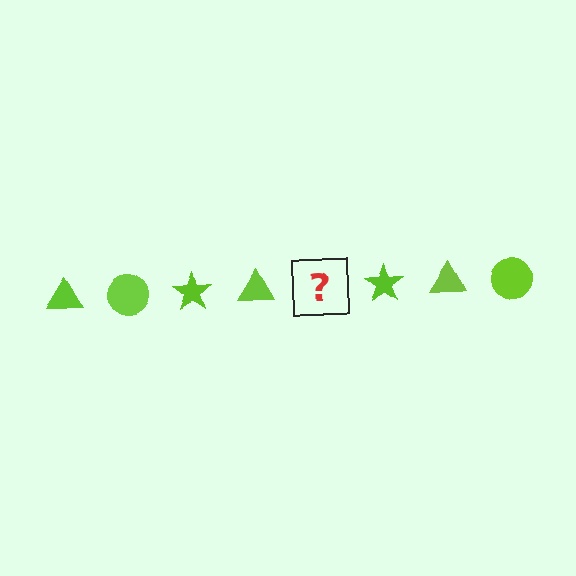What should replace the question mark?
The question mark should be replaced with a lime circle.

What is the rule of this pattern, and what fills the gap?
The rule is that the pattern cycles through triangle, circle, star shapes in lime. The gap should be filled with a lime circle.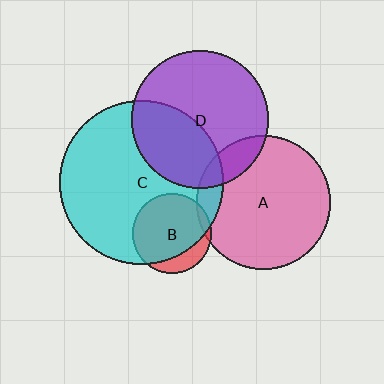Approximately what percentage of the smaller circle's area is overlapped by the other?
Approximately 80%.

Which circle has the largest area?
Circle C (cyan).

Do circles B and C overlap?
Yes.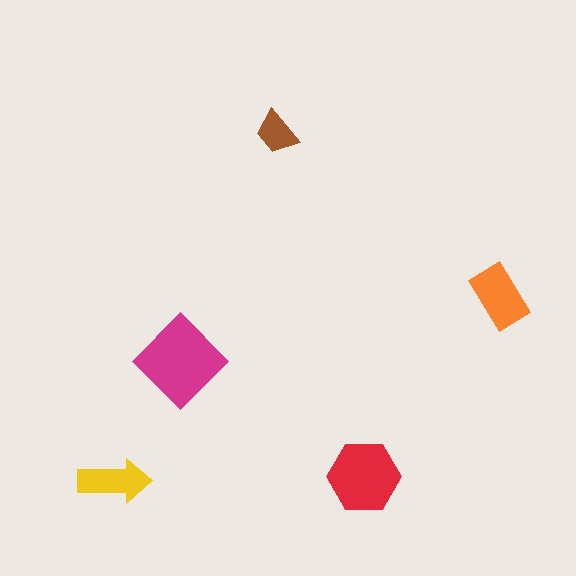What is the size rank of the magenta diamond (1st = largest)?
1st.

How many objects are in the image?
There are 5 objects in the image.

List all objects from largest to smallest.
The magenta diamond, the red hexagon, the orange rectangle, the yellow arrow, the brown trapezoid.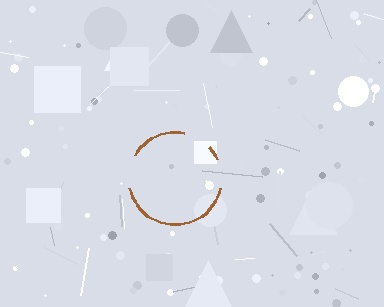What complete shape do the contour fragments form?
The contour fragments form a circle.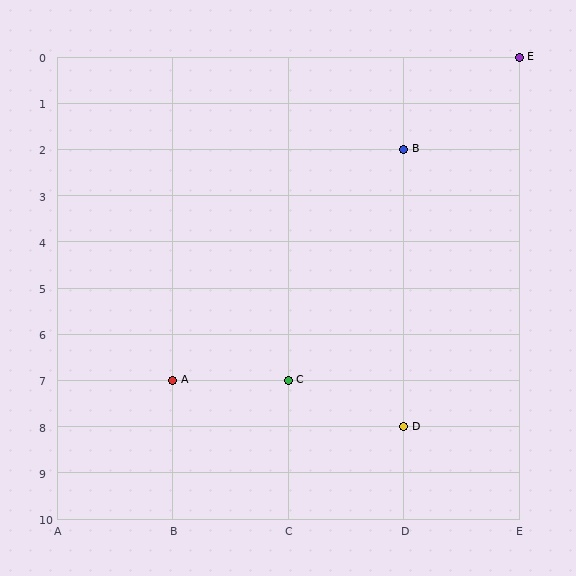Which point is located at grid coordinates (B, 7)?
Point A is at (B, 7).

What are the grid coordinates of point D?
Point D is at grid coordinates (D, 8).